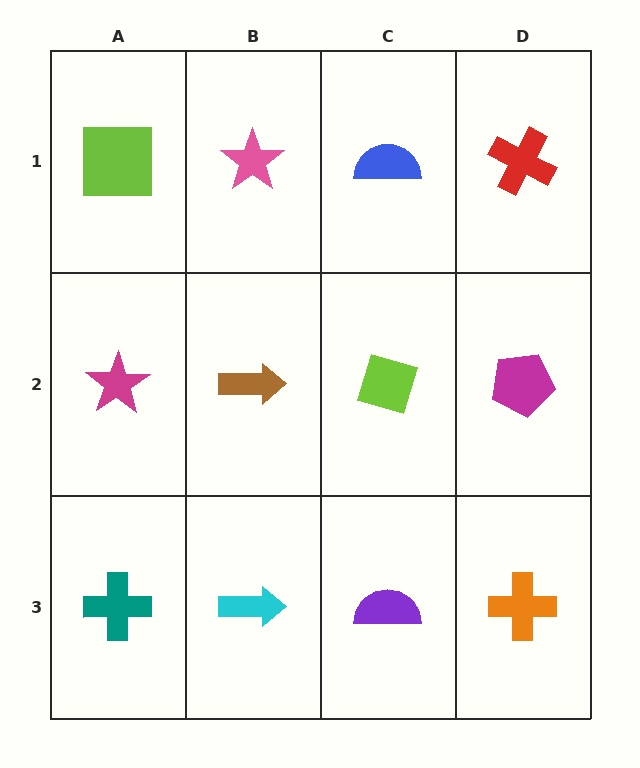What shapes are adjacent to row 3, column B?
A brown arrow (row 2, column B), a teal cross (row 3, column A), a purple semicircle (row 3, column C).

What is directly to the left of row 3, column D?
A purple semicircle.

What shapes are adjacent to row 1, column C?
A lime diamond (row 2, column C), a pink star (row 1, column B), a red cross (row 1, column D).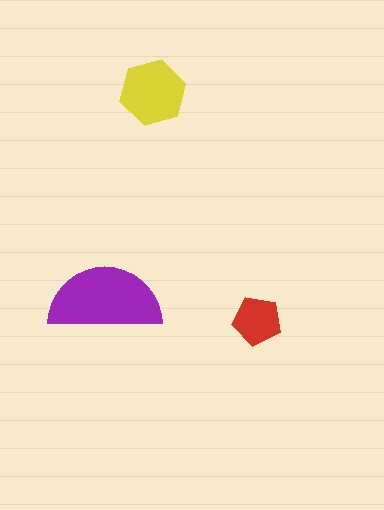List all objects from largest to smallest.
The purple semicircle, the yellow hexagon, the red pentagon.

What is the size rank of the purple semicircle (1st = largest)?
1st.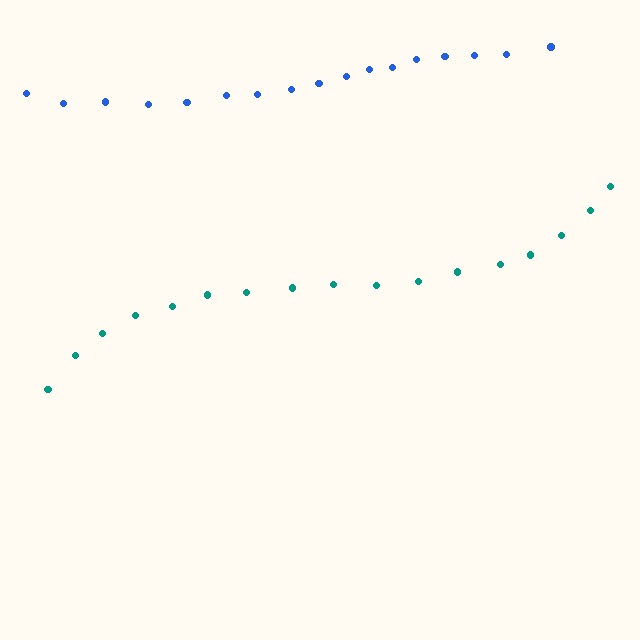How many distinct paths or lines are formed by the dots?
There are 2 distinct paths.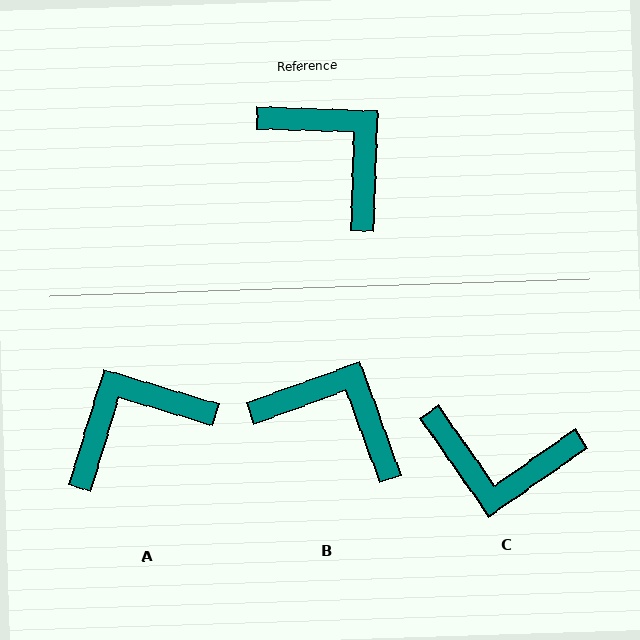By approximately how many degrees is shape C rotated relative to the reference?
Approximately 143 degrees clockwise.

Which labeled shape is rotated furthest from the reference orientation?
C, about 143 degrees away.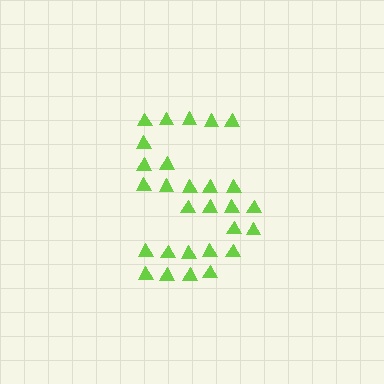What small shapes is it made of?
It is made of small triangles.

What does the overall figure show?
The overall figure shows the letter S.